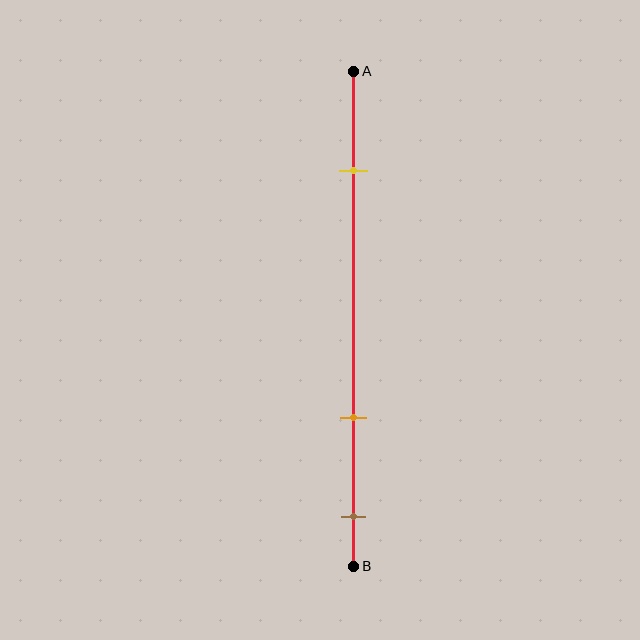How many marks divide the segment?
There are 3 marks dividing the segment.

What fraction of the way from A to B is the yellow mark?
The yellow mark is approximately 20% (0.2) of the way from A to B.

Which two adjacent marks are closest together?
The orange and brown marks are the closest adjacent pair.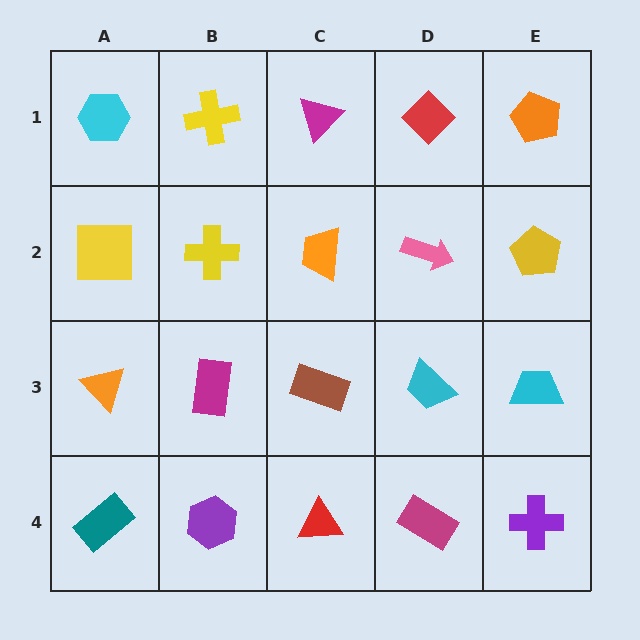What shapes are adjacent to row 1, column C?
An orange trapezoid (row 2, column C), a yellow cross (row 1, column B), a red diamond (row 1, column D).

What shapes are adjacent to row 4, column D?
A cyan trapezoid (row 3, column D), a red triangle (row 4, column C), a purple cross (row 4, column E).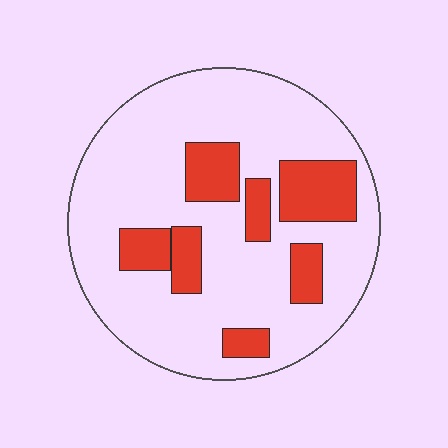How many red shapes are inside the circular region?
7.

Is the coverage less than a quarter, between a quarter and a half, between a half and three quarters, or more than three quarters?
Less than a quarter.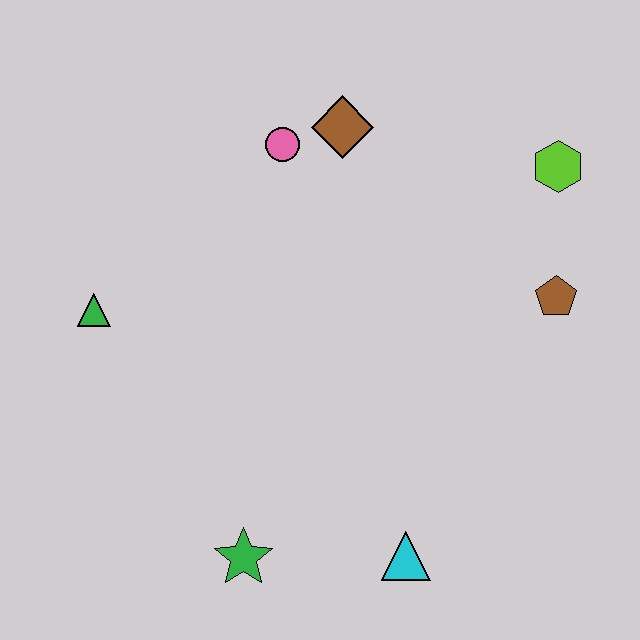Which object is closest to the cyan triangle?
The green star is closest to the cyan triangle.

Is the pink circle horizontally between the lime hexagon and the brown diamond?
No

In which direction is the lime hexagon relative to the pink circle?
The lime hexagon is to the right of the pink circle.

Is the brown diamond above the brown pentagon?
Yes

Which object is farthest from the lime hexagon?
The green star is farthest from the lime hexagon.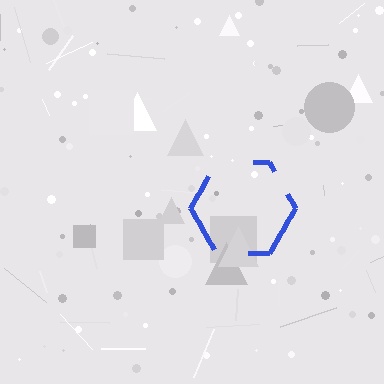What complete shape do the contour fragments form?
The contour fragments form a hexagon.